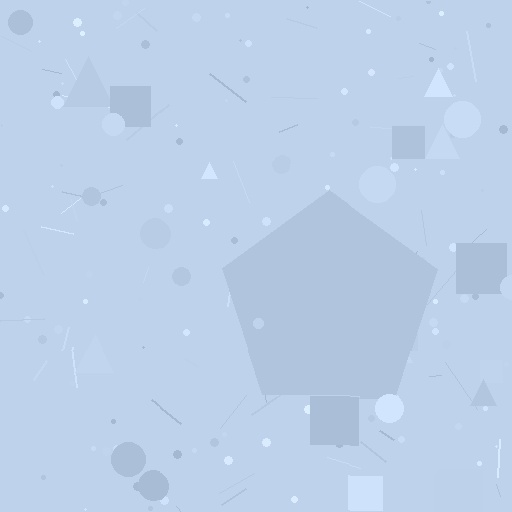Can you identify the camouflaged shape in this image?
The camouflaged shape is a pentagon.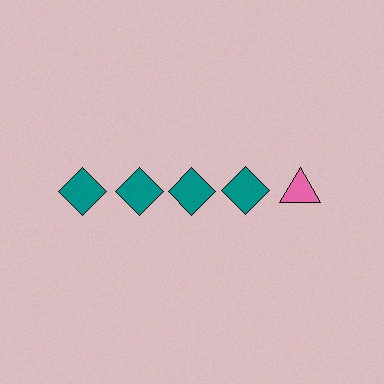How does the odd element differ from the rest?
It differs in both color (pink instead of teal) and shape (triangle instead of diamond).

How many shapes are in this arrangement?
There are 5 shapes arranged in a grid pattern.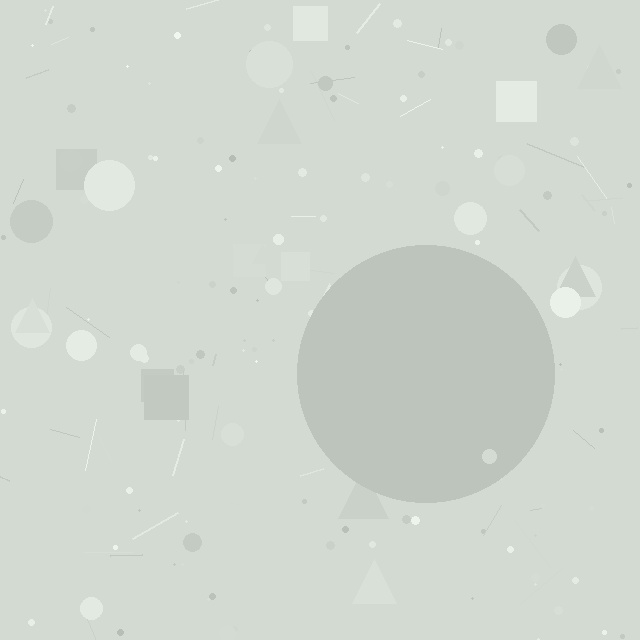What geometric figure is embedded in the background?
A circle is embedded in the background.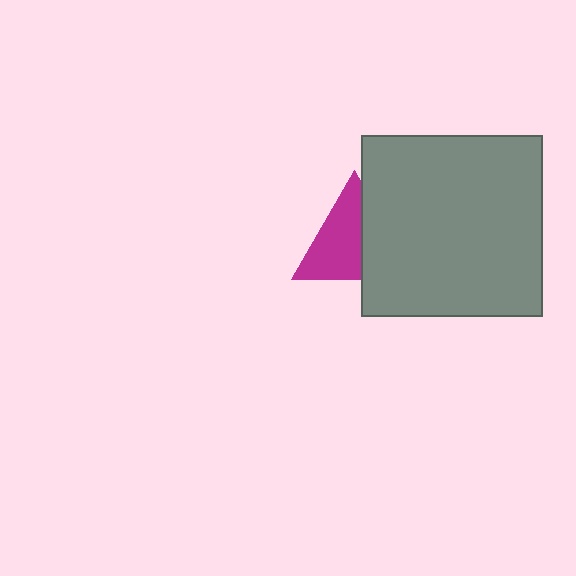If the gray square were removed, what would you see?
You would see the complete magenta triangle.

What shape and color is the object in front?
The object in front is a gray square.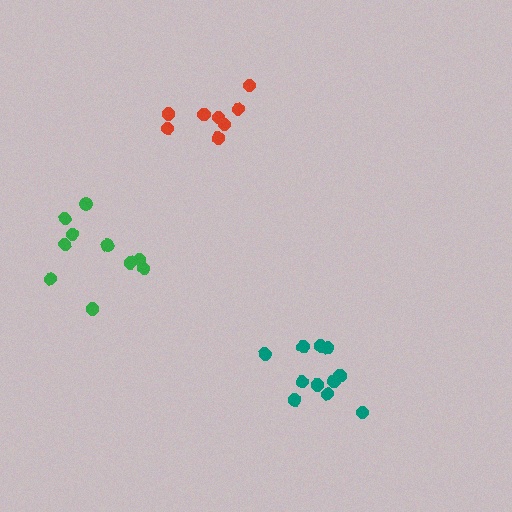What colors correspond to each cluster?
The clusters are colored: red, teal, green.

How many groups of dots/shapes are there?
There are 3 groups.